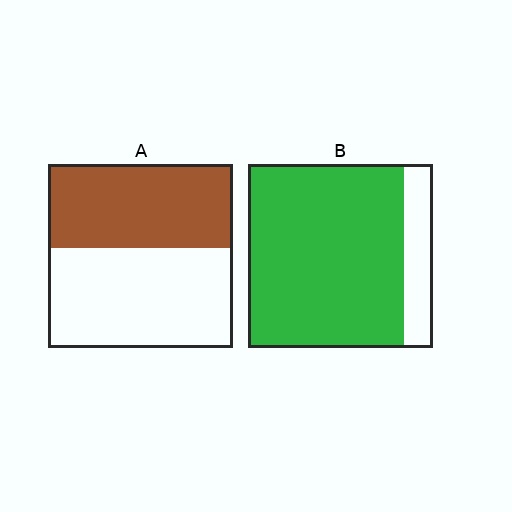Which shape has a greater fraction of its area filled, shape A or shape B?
Shape B.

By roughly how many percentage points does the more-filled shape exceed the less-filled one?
By roughly 40 percentage points (B over A).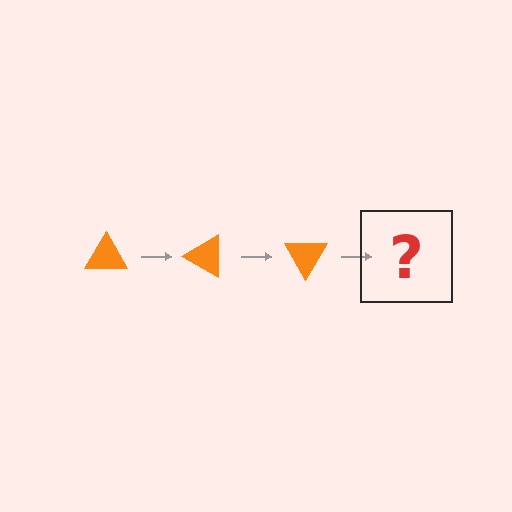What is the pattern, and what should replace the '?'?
The pattern is that the triangle rotates 30 degrees each step. The '?' should be an orange triangle rotated 90 degrees.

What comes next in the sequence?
The next element should be an orange triangle rotated 90 degrees.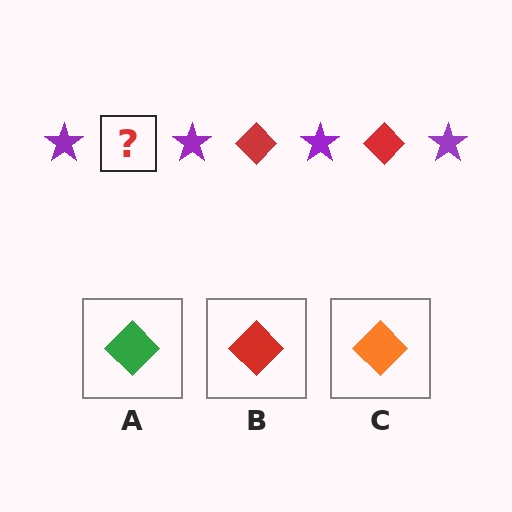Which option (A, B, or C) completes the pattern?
B.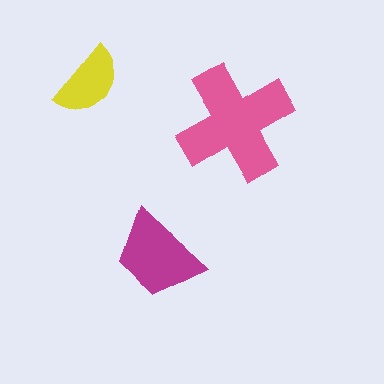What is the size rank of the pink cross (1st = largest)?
1st.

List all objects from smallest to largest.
The yellow semicircle, the magenta trapezoid, the pink cross.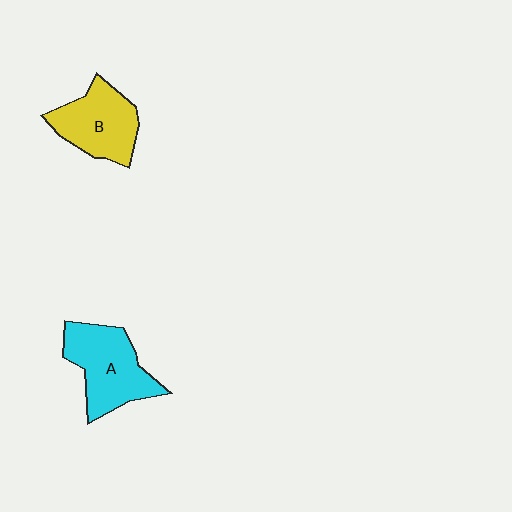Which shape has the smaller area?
Shape B (yellow).